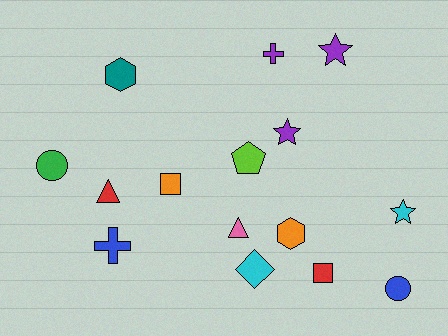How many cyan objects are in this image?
There are 2 cyan objects.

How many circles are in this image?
There are 2 circles.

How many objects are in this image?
There are 15 objects.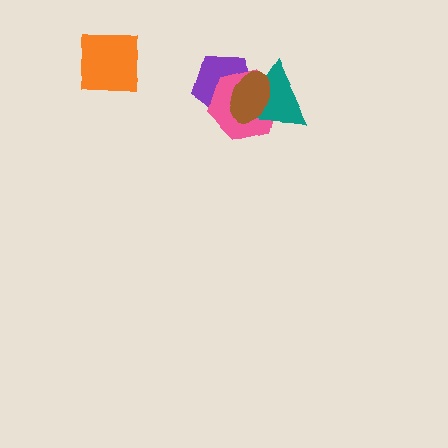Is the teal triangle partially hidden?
Yes, it is partially covered by another shape.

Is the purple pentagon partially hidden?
Yes, it is partially covered by another shape.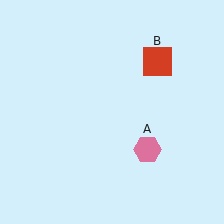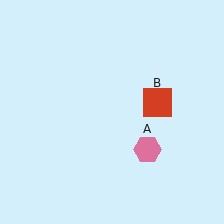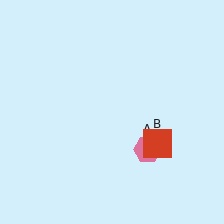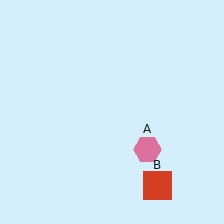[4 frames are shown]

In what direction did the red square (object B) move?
The red square (object B) moved down.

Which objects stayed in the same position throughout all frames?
Pink hexagon (object A) remained stationary.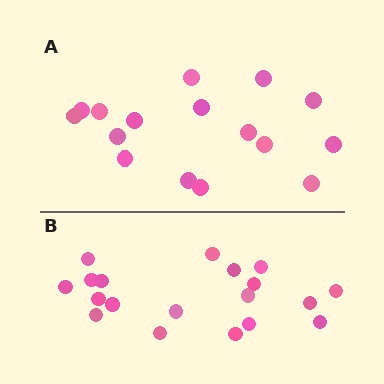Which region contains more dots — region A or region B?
Region B (the bottom region) has more dots.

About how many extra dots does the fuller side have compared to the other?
Region B has just a few more — roughly 2 or 3 more dots than region A.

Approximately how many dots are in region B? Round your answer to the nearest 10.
About 20 dots. (The exact count is 19, which rounds to 20.)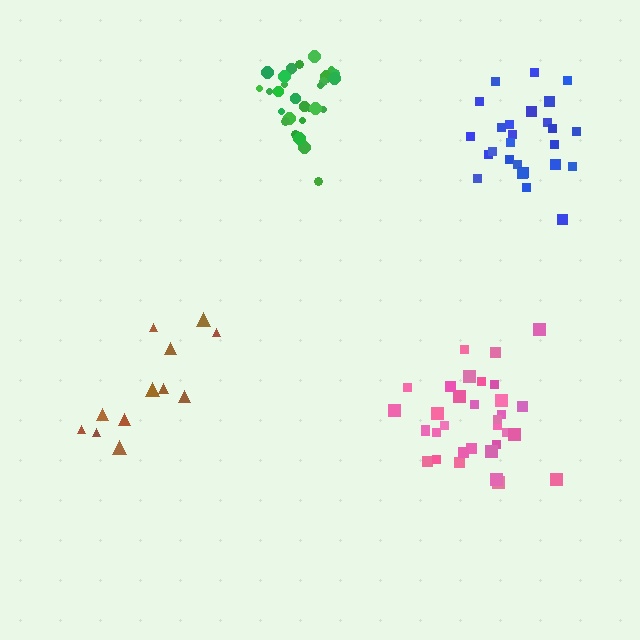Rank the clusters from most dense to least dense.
green, pink, blue, brown.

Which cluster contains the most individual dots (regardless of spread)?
Pink (33).